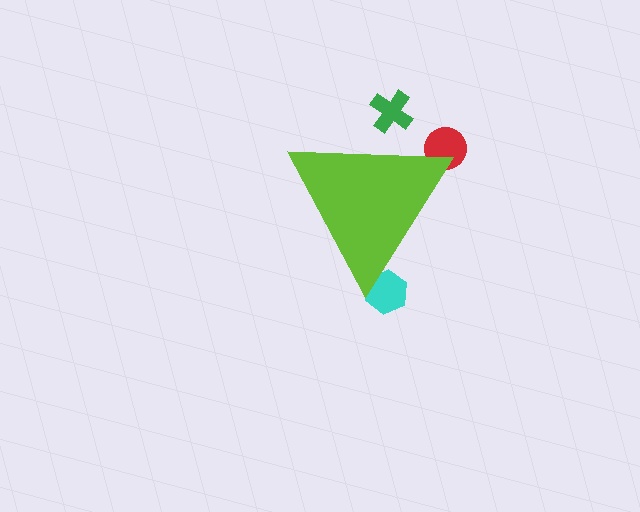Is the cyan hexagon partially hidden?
Yes, the cyan hexagon is partially hidden behind the lime triangle.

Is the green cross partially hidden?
Yes, the green cross is partially hidden behind the lime triangle.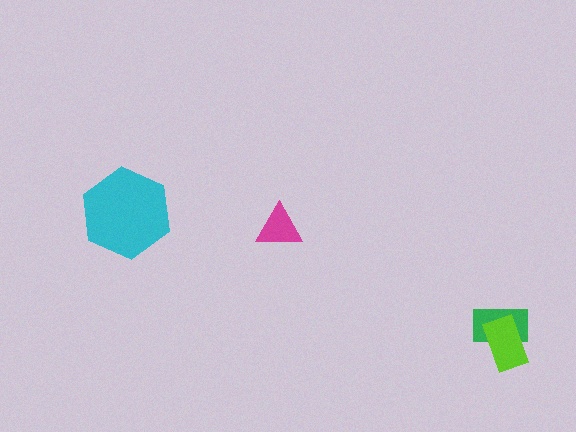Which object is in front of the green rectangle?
The lime rectangle is in front of the green rectangle.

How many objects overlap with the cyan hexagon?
0 objects overlap with the cyan hexagon.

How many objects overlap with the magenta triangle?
0 objects overlap with the magenta triangle.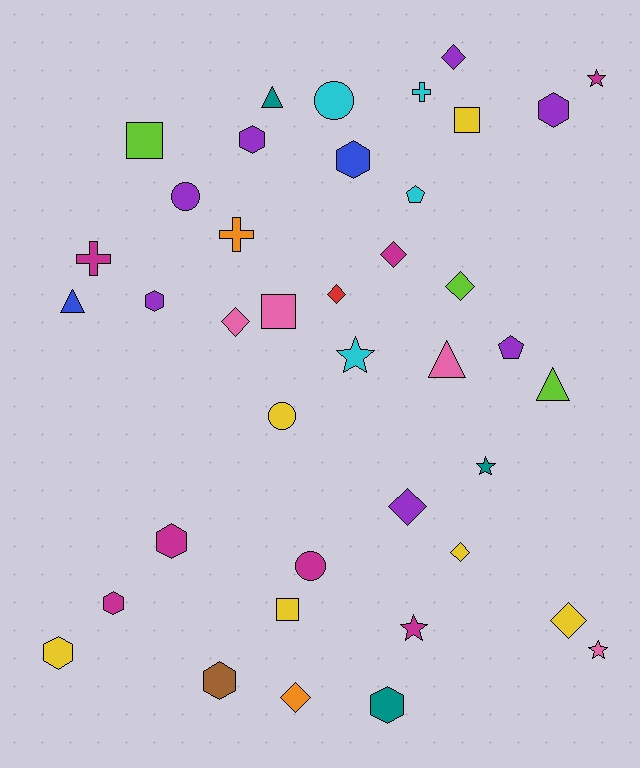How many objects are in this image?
There are 40 objects.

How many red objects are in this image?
There is 1 red object.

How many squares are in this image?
There are 4 squares.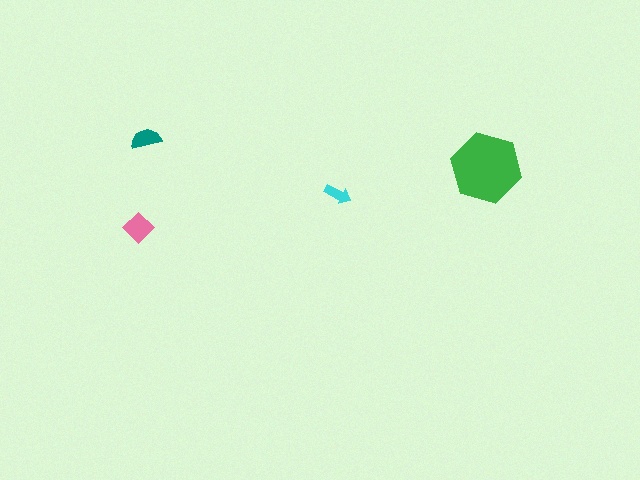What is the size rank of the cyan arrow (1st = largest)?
4th.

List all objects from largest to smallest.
The green hexagon, the pink diamond, the teal semicircle, the cyan arrow.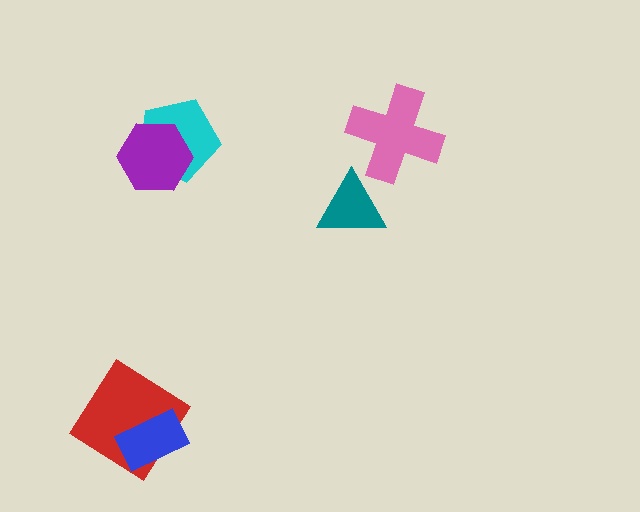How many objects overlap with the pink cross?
0 objects overlap with the pink cross.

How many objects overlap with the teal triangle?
0 objects overlap with the teal triangle.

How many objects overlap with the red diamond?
1 object overlaps with the red diamond.